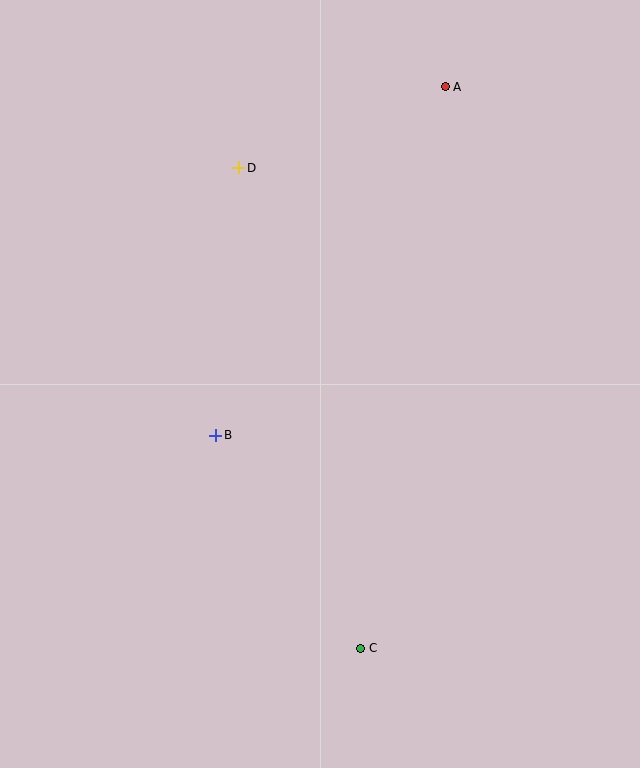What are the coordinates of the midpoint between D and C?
The midpoint between D and C is at (300, 408).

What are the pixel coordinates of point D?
Point D is at (239, 168).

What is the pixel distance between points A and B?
The distance between A and B is 417 pixels.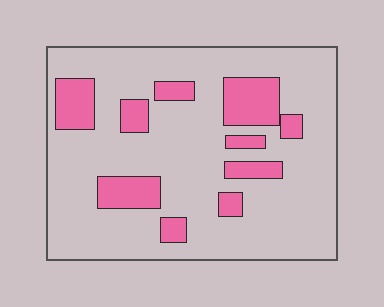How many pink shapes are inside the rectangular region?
10.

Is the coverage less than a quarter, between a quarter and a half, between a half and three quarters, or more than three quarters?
Less than a quarter.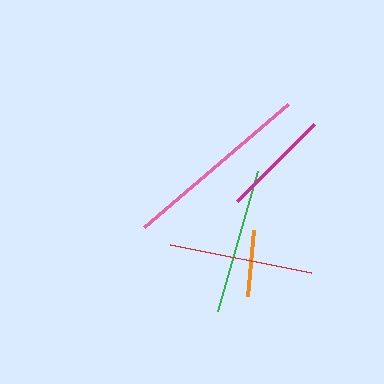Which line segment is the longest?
The pink line is the longest at approximately 190 pixels.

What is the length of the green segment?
The green segment is approximately 146 pixels long.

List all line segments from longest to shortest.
From longest to shortest: pink, green, red, magenta, orange.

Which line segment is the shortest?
The orange line is the shortest at approximately 66 pixels.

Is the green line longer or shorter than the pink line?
The pink line is longer than the green line.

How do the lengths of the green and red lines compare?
The green and red lines are approximately the same length.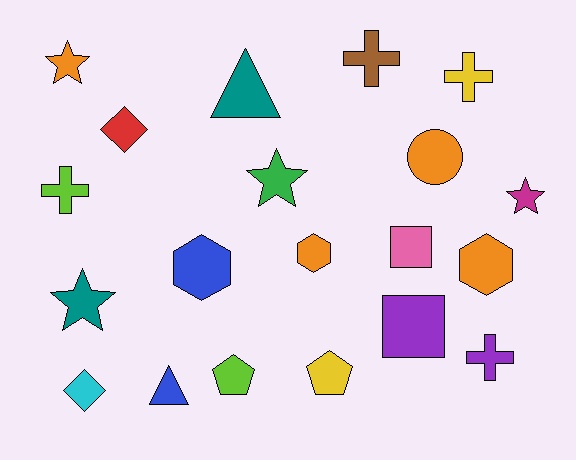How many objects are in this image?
There are 20 objects.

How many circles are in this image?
There is 1 circle.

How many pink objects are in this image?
There is 1 pink object.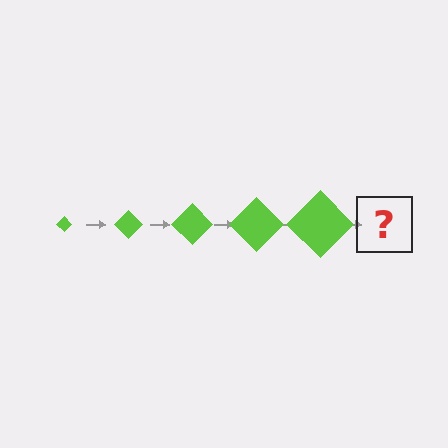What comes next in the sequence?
The next element should be a lime diamond, larger than the previous one.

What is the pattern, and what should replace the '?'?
The pattern is that the diamond gets progressively larger each step. The '?' should be a lime diamond, larger than the previous one.